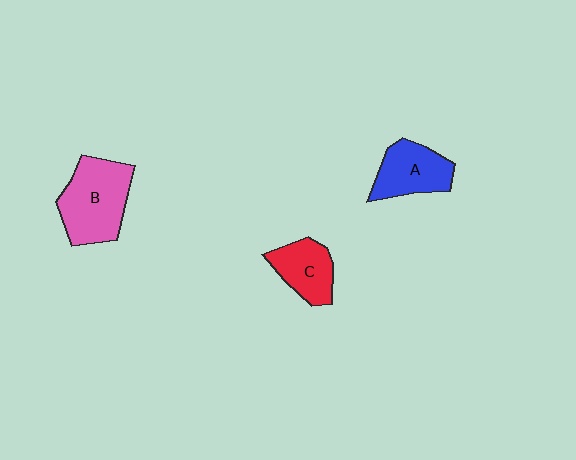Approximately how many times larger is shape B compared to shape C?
Approximately 1.6 times.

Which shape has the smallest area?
Shape C (red).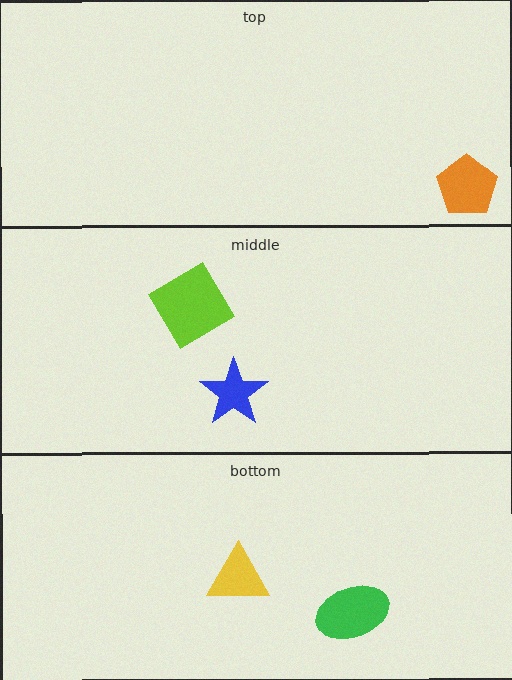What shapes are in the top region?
The orange pentagon.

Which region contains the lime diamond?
The middle region.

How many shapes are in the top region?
1.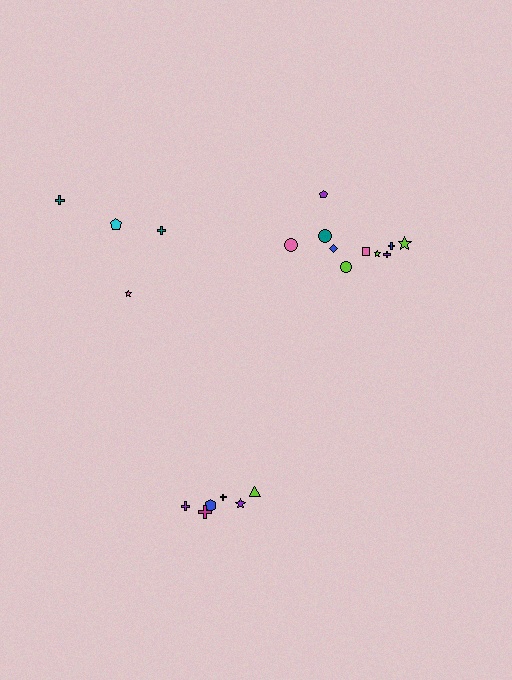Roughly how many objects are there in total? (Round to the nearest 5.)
Roughly 20 objects in total.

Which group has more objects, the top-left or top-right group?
The top-right group.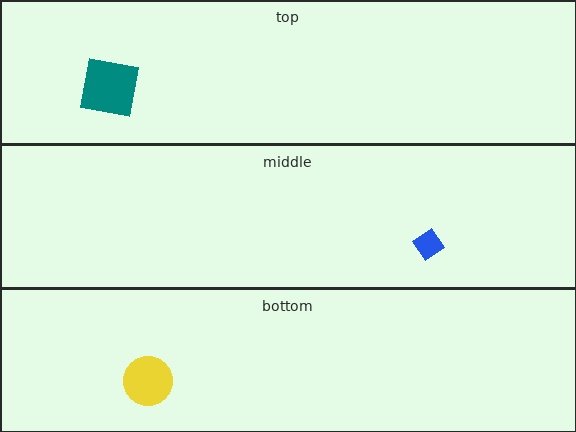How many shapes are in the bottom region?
1.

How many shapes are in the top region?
1.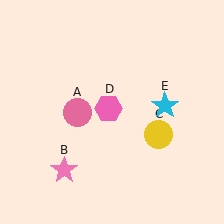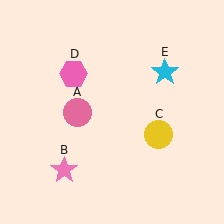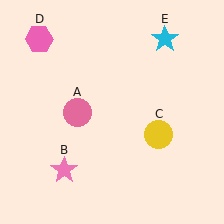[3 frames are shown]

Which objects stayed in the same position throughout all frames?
Pink circle (object A) and pink star (object B) and yellow circle (object C) remained stationary.